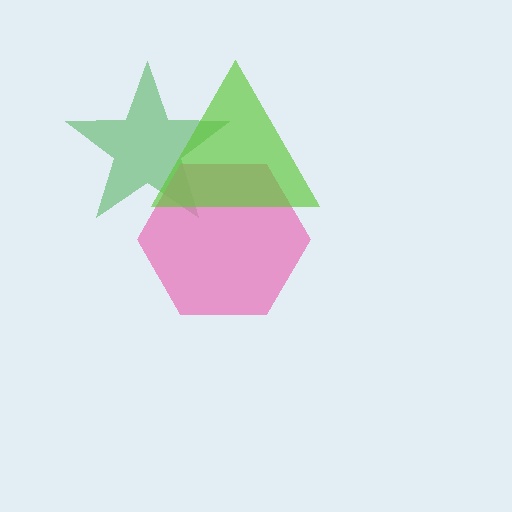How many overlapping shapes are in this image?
There are 3 overlapping shapes in the image.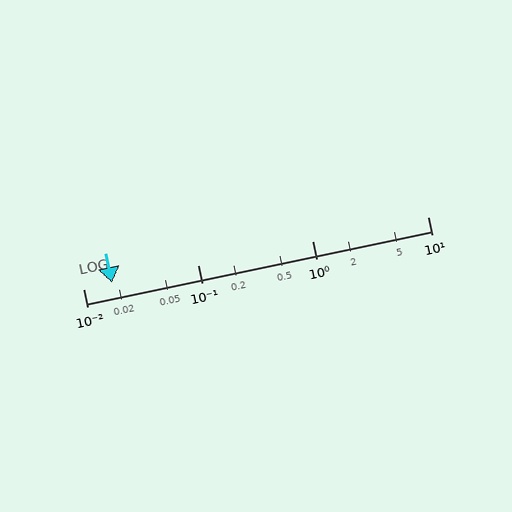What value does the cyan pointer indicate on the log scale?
The pointer indicates approximately 0.018.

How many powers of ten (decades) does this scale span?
The scale spans 3 decades, from 0.01 to 10.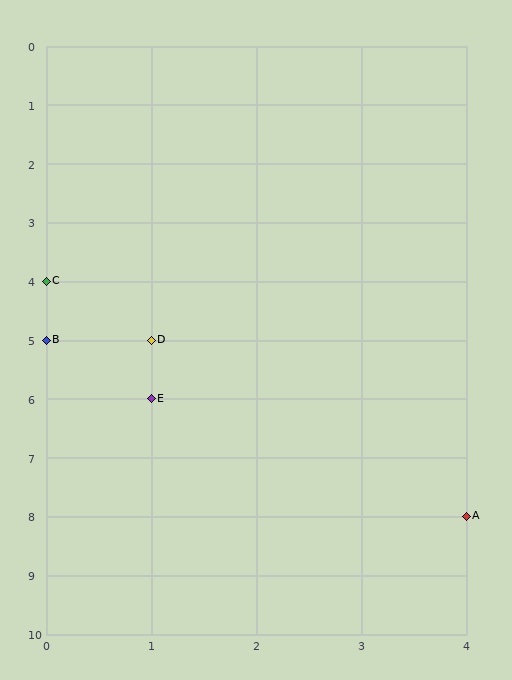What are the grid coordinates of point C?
Point C is at grid coordinates (0, 4).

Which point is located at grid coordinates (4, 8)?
Point A is at (4, 8).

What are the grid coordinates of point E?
Point E is at grid coordinates (1, 6).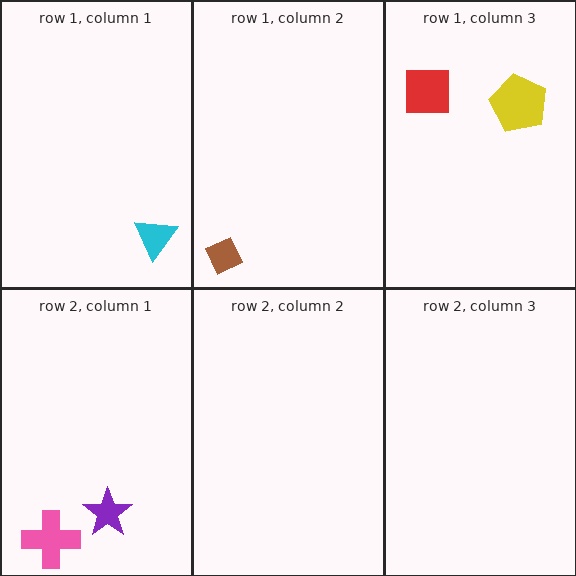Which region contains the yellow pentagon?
The row 1, column 3 region.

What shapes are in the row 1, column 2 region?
The brown diamond.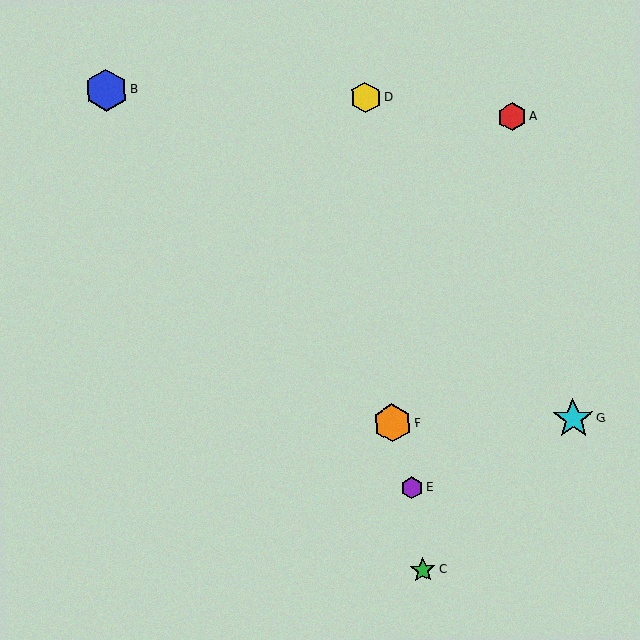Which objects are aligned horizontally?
Objects F, G are aligned horizontally.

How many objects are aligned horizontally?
2 objects (F, G) are aligned horizontally.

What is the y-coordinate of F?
Object F is at y≈423.